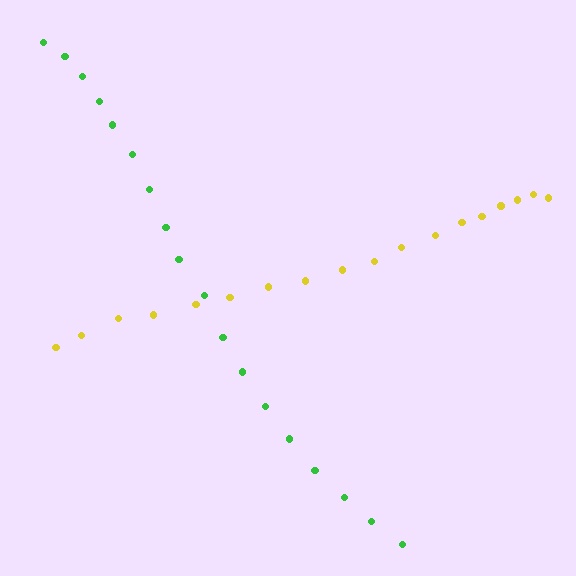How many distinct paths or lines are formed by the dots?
There are 2 distinct paths.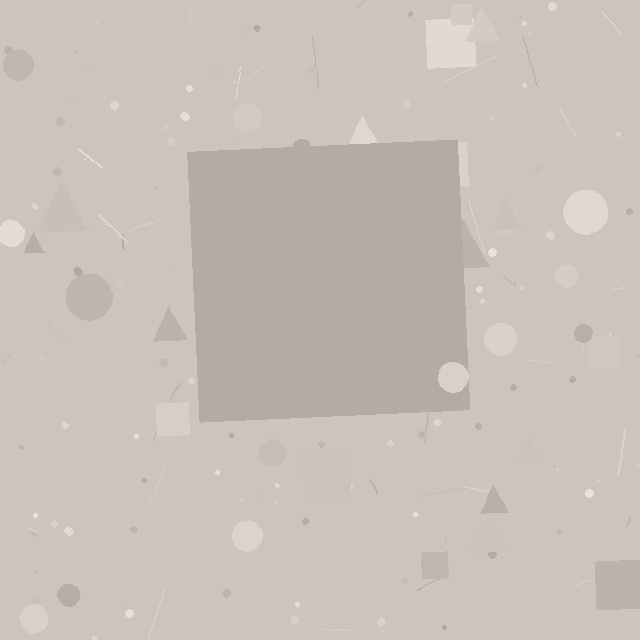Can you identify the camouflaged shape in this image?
The camouflaged shape is a square.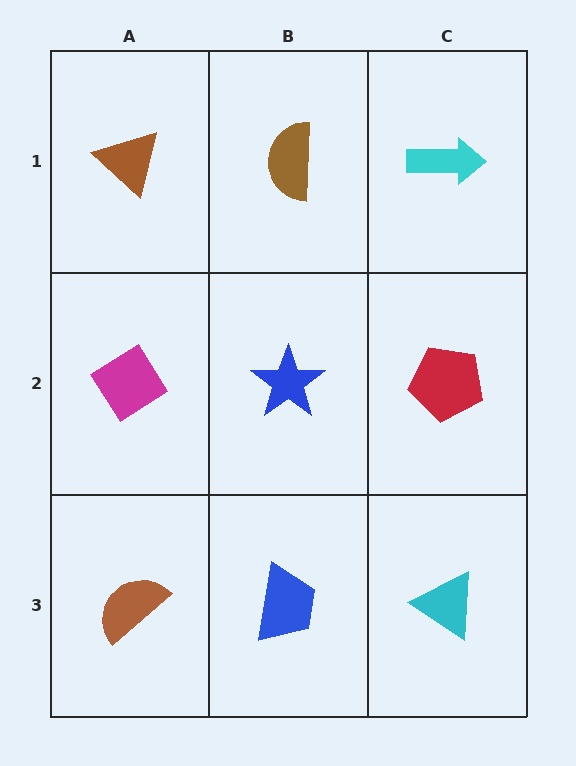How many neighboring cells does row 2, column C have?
3.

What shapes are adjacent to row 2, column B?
A brown semicircle (row 1, column B), a blue trapezoid (row 3, column B), a magenta diamond (row 2, column A), a red pentagon (row 2, column C).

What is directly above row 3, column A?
A magenta diamond.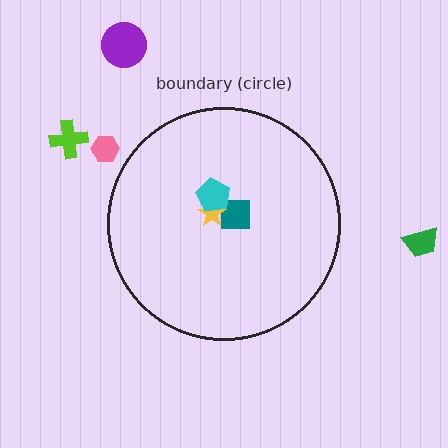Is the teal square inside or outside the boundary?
Inside.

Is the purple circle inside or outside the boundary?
Outside.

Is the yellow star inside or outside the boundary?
Inside.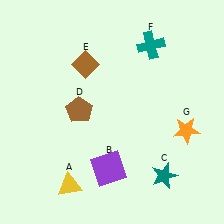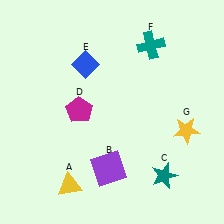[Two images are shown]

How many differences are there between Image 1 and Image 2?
There are 3 differences between the two images.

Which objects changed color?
D changed from brown to magenta. E changed from brown to blue. G changed from orange to yellow.